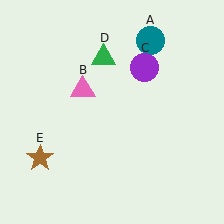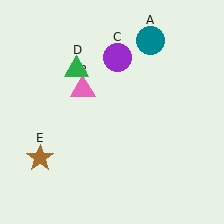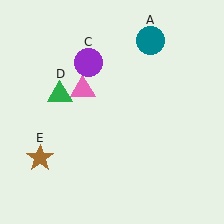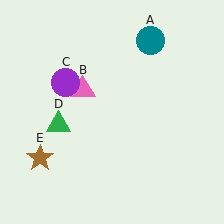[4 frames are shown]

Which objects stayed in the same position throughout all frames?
Teal circle (object A) and pink triangle (object B) and brown star (object E) remained stationary.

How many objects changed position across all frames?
2 objects changed position: purple circle (object C), green triangle (object D).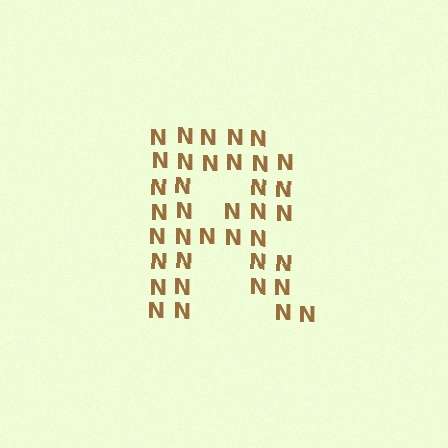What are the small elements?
The small elements are letter N's.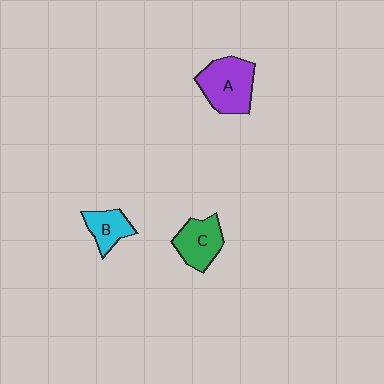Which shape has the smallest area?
Shape B (cyan).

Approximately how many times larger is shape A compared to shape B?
Approximately 1.7 times.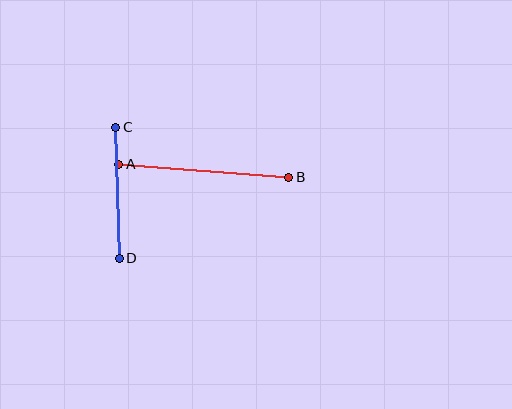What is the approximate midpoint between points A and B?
The midpoint is at approximately (204, 171) pixels.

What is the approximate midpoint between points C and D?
The midpoint is at approximately (117, 193) pixels.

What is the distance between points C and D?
The distance is approximately 131 pixels.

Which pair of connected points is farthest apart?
Points A and B are farthest apart.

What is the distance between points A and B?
The distance is approximately 171 pixels.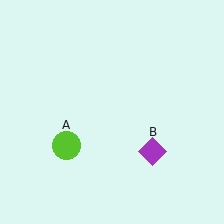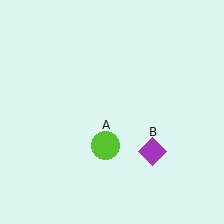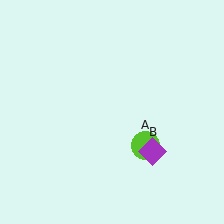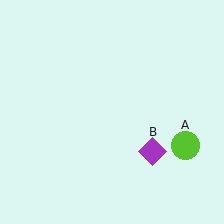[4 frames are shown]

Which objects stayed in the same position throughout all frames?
Purple diamond (object B) remained stationary.